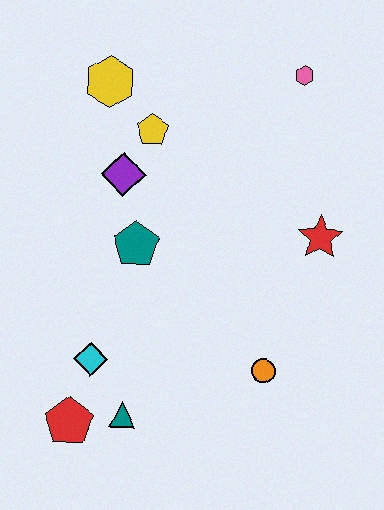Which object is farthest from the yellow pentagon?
The red pentagon is farthest from the yellow pentagon.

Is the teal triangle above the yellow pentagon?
No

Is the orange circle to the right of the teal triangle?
Yes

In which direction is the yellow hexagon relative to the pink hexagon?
The yellow hexagon is to the left of the pink hexagon.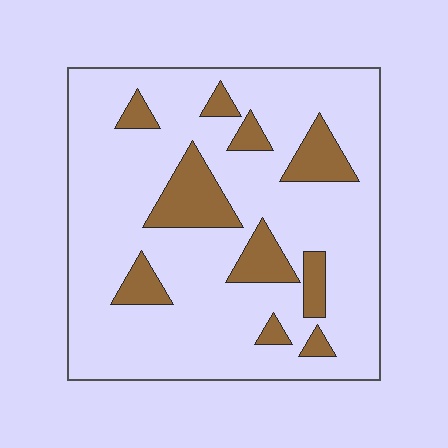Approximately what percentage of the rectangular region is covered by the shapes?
Approximately 20%.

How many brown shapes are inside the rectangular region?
10.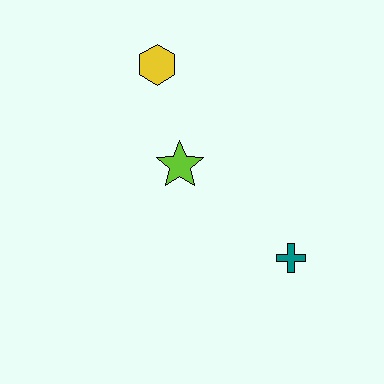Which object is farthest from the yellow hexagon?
The teal cross is farthest from the yellow hexagon.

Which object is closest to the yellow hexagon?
The lime star is closest to the yellow hexagon.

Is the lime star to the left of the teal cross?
Yes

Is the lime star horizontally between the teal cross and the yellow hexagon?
Yes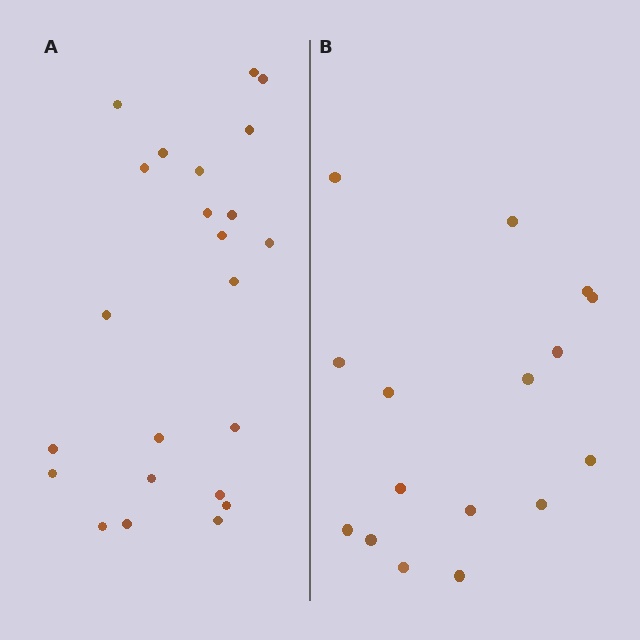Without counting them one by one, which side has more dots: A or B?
Region A (the left region) has more dots.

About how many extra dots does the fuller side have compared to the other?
Region A has roughly 8 or so more dots than region B.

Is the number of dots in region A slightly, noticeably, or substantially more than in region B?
Region A has noticeably more, but not dramatically so. The ratio is roughly 1.4 to 1.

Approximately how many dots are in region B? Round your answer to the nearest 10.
About 20 dots. (The exact count is 16, which rounds to 20.)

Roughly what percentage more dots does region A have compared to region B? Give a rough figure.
About 45% more.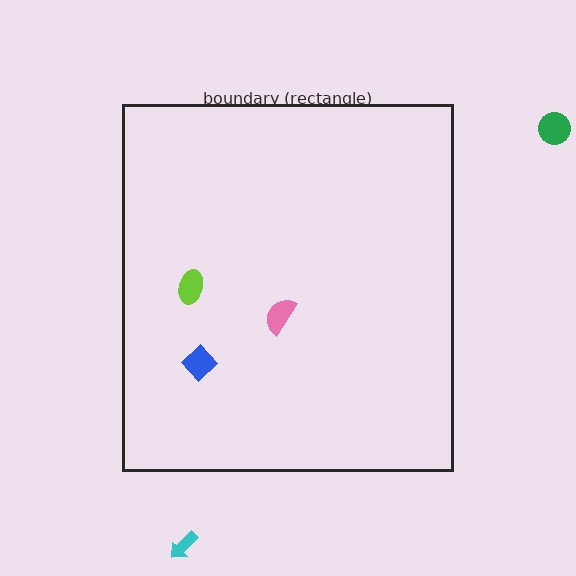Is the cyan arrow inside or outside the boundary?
Outside.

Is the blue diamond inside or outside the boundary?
Inside.